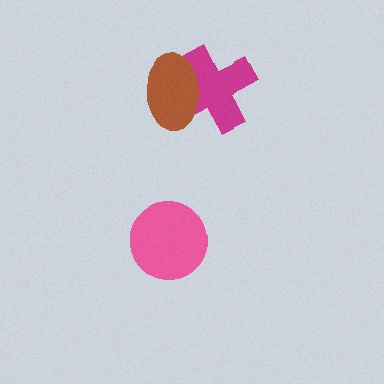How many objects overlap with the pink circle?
0 objects overlap with the pink circle.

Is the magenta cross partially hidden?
Yes, it is partially covered by another shape.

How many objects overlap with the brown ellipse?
1 object overlaps with the brown ellipse.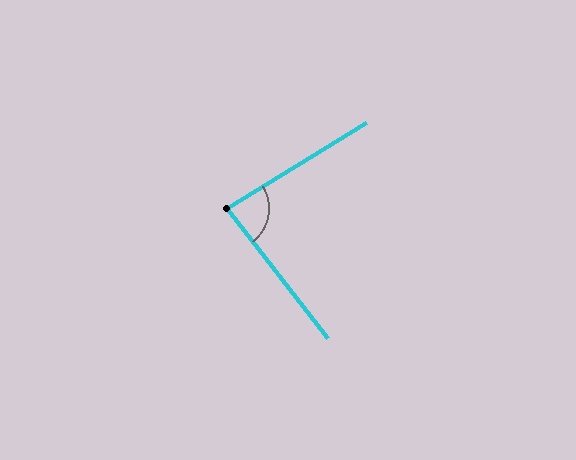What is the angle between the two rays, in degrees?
Approximately 84 degrees.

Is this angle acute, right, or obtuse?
It is acute.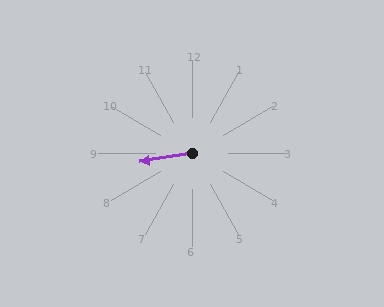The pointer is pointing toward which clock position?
Roughly 9 o'clock.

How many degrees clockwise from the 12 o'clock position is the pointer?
Approximately 261 degrees.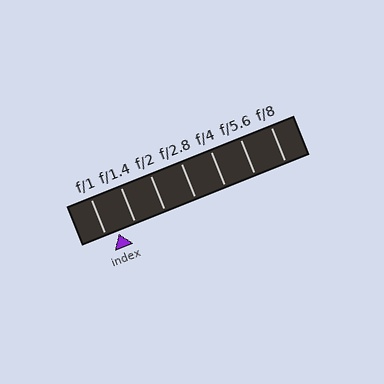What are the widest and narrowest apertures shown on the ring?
The widest aperture shown is f/1 and the narrowest is f/8.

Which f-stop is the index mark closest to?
The index mark is closest to f/1.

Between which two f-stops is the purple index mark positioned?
The index mark is between f/1 and f/1.4.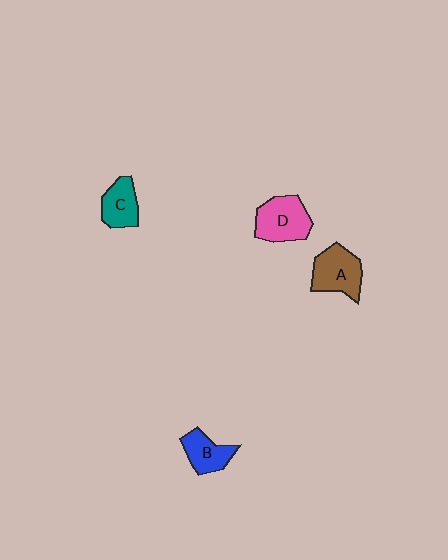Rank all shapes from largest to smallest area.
From largest to smallest: D (pink), A (brown), C (teal), B (blue).